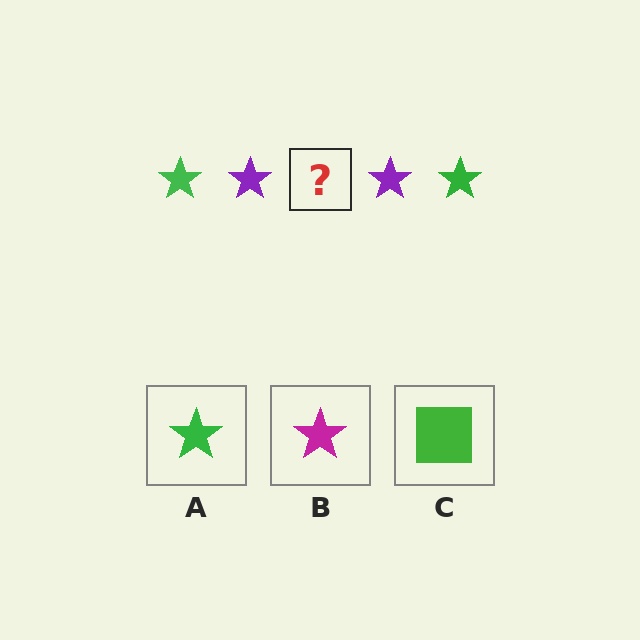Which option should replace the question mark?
Option A.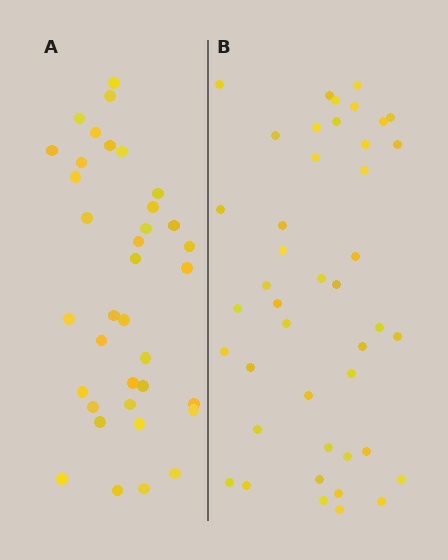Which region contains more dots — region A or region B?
Region B (the right region) has more dots.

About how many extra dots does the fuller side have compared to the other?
Region B has roughly 8 or so more dots than region A.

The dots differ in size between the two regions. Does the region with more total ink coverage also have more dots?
No. Region A has more total ink coverage because its dots are larger, but region B actually contains more individual dots. Total area can be misleading — the number of items is what matters here.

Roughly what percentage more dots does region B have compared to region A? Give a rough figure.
About 20% more.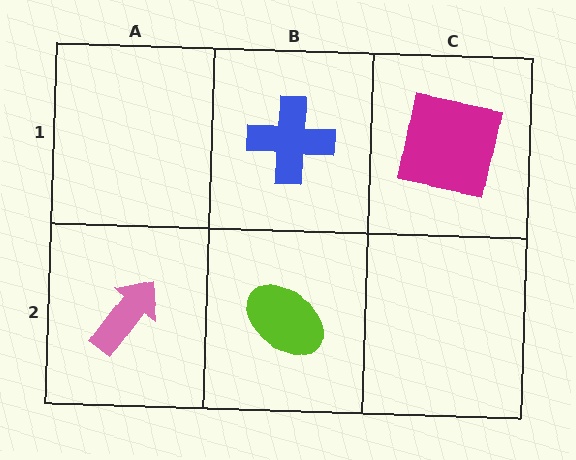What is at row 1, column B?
A blue cross.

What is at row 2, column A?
A pink arrow.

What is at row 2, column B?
A lime ellipse.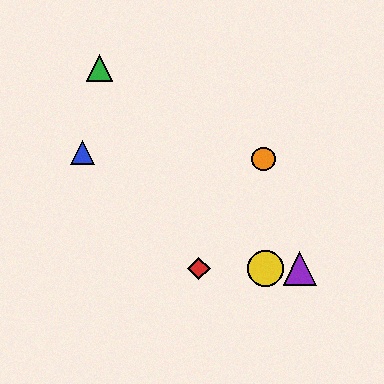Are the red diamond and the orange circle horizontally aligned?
No, the red diamond is at y≈269 and the orange circle is at y≈159.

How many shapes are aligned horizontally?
3 shapes (the red diamond, the yellow circle, the purple triangle) are aligned horizontally.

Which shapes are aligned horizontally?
The red diamond, the yellow circle, the purple triangle are aligned horizontally.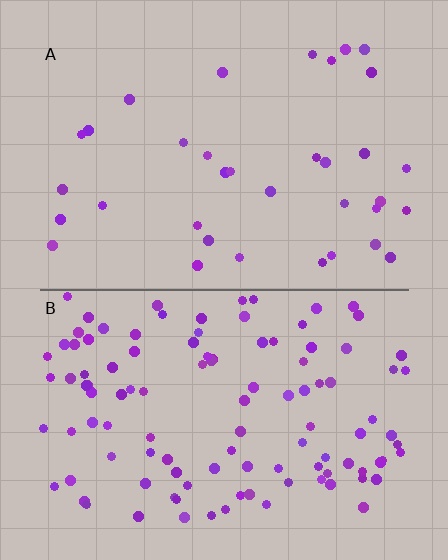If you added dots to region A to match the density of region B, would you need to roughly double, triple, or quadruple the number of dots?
Approximately triple.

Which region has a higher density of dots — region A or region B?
B (the bottom).